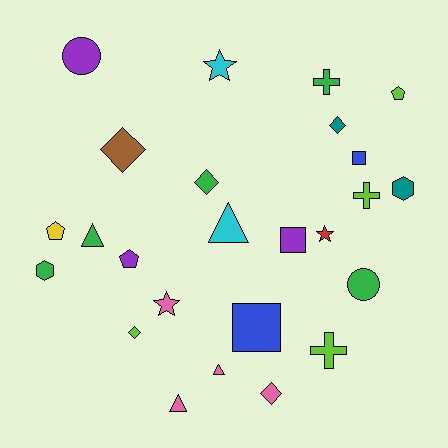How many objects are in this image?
There are 25 objects.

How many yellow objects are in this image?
There is 1 yellow object.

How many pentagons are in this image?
There are 3 pentagons.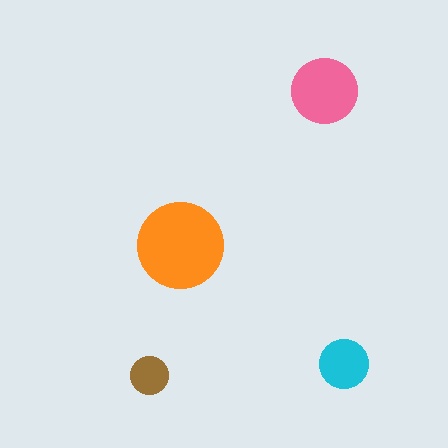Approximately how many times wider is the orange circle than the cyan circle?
About 2 times wider.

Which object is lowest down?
The brown circle is bottommost.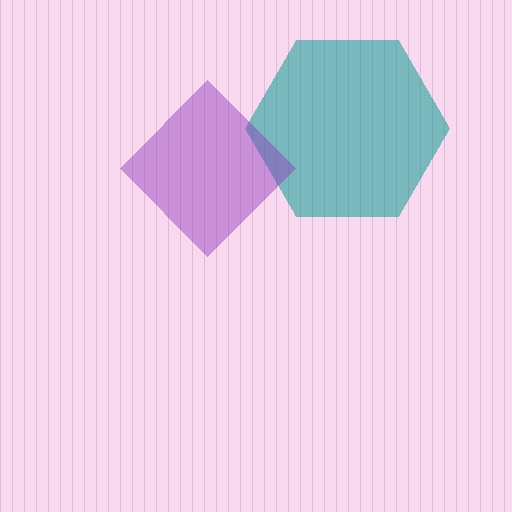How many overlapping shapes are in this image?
There are 2 overlapping shapes in the image.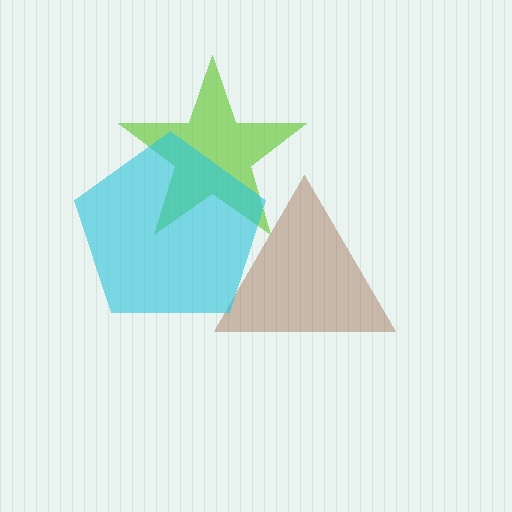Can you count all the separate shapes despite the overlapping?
Yes, there are 3 separate shapes.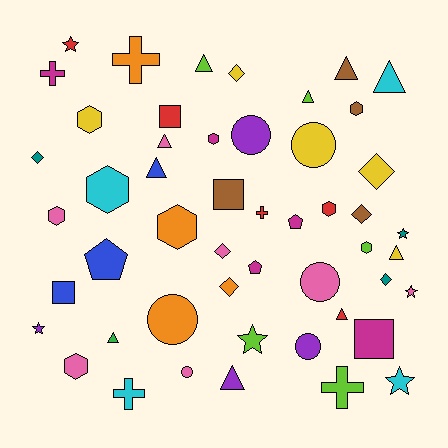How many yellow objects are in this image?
There are 5 yellow objects.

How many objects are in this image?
There are 50 objects.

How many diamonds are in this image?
There are 7 diamonds.